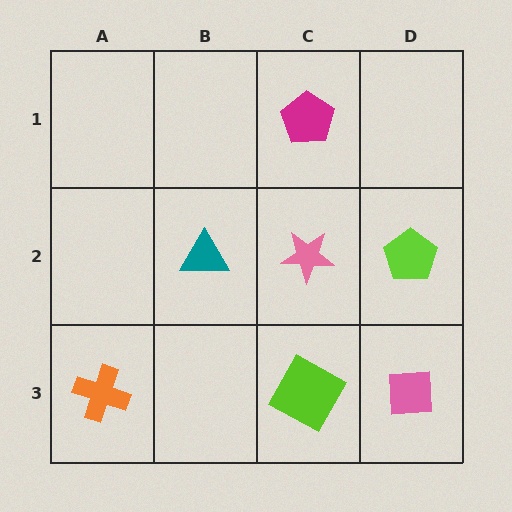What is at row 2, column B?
A teal triangle.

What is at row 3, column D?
A pink square.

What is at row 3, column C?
A lime square.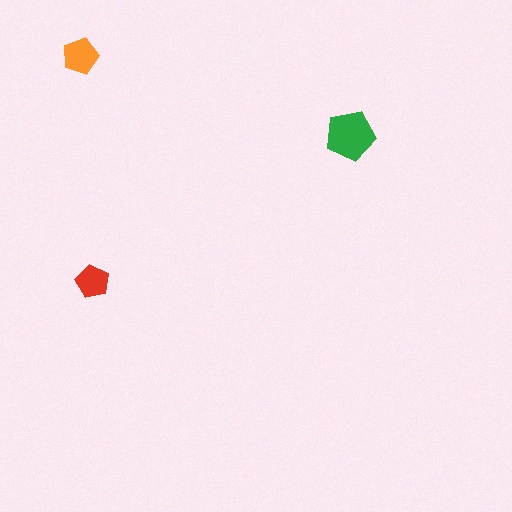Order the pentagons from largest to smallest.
the green one, the orange one, the red one.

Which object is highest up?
The orange pentagon is topmost.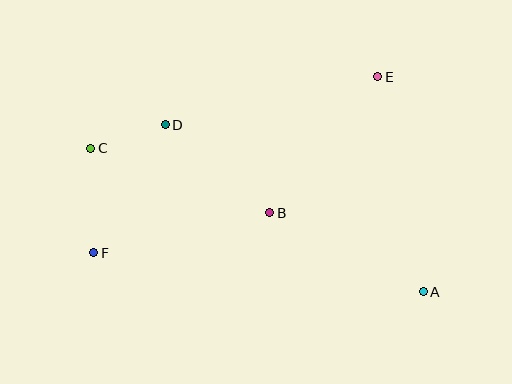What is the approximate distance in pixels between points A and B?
The distance between A and B is approximately 172 pixels.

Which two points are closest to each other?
Points C and D are closest to each other.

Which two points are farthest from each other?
Points A and C are farthest from each other.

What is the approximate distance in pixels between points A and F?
The distance between A and F is approximately 332 pixels.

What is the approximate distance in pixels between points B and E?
The distance between B and E is approximately 174 pixels.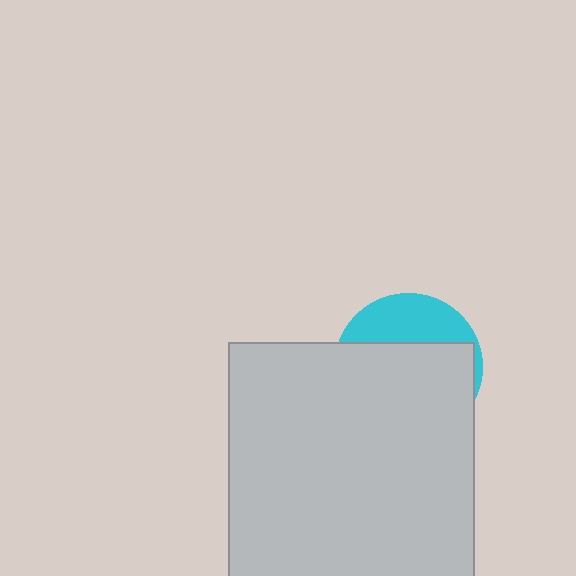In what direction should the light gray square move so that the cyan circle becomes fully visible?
The light gray square should move down. That is the shortest direction to clear the overlap and leave the cyan circle fully visible.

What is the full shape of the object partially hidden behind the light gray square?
The partially hidden object is a cyan circle.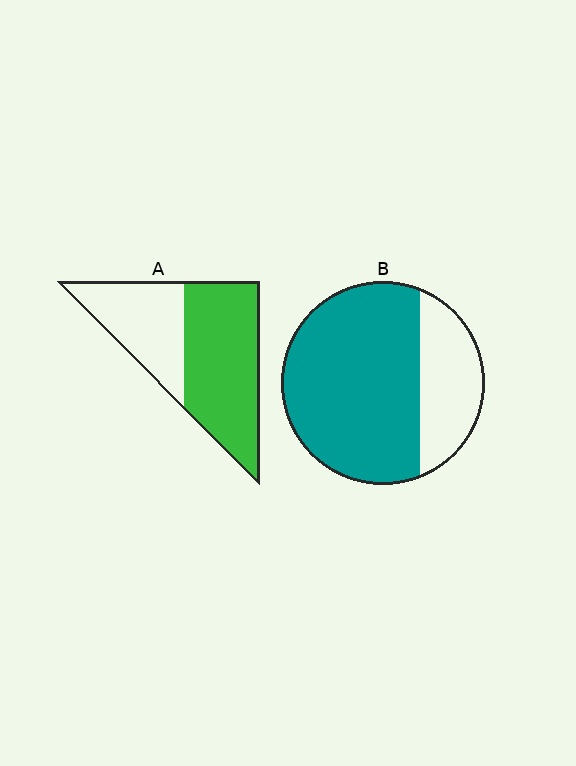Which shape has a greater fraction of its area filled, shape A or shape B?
Shape B.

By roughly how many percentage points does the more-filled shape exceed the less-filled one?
By roughly 10 percentage points (B over A).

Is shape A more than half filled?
Yes.